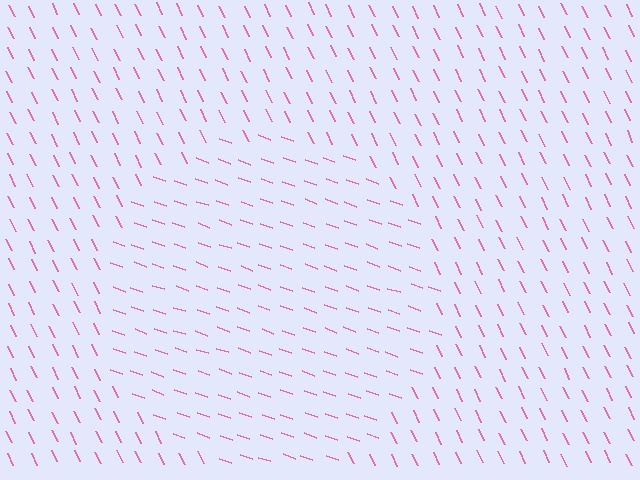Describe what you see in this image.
The image is filled with small pink line segments. A circle region in the image has lines oriented differently from the surrounding lines, creating a visible texture boundary.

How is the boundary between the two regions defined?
The boundary is defined purely by a change in line orientation (approximately 45 degrees difference). All lines are the same color and thickness.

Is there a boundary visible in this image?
Yes, there is a texture boundary formed by a change in line orientation.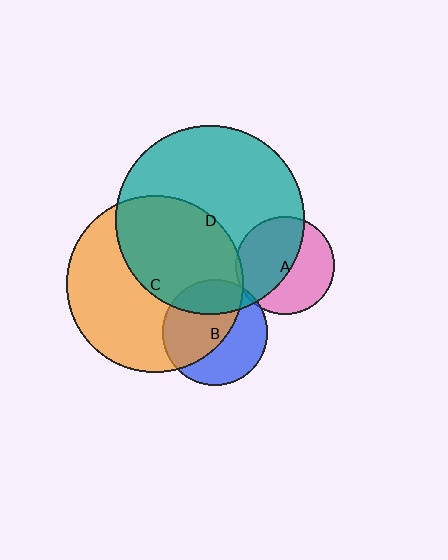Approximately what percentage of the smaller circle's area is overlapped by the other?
Approximately 25%.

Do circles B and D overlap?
Yes.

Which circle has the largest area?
Circle D (teal).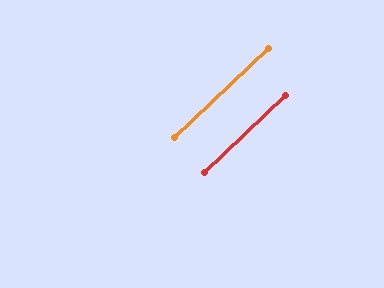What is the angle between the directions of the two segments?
Approximately 0 degrees.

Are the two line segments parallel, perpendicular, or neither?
Parallel — their directions differ by only 0.5°.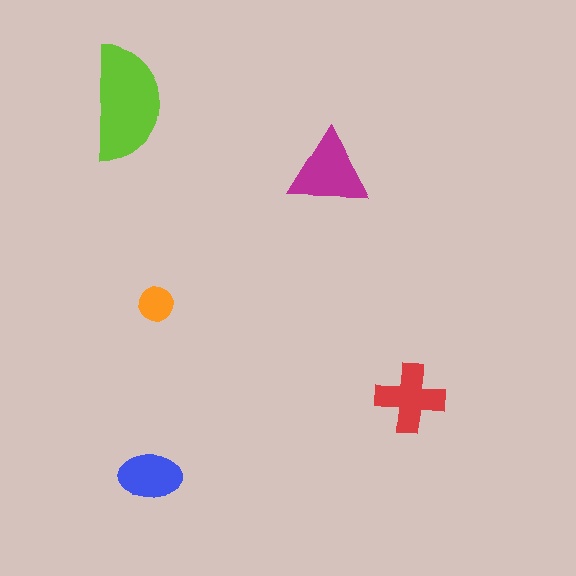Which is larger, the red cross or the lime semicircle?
The lime semicircle.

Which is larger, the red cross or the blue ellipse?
The red cross.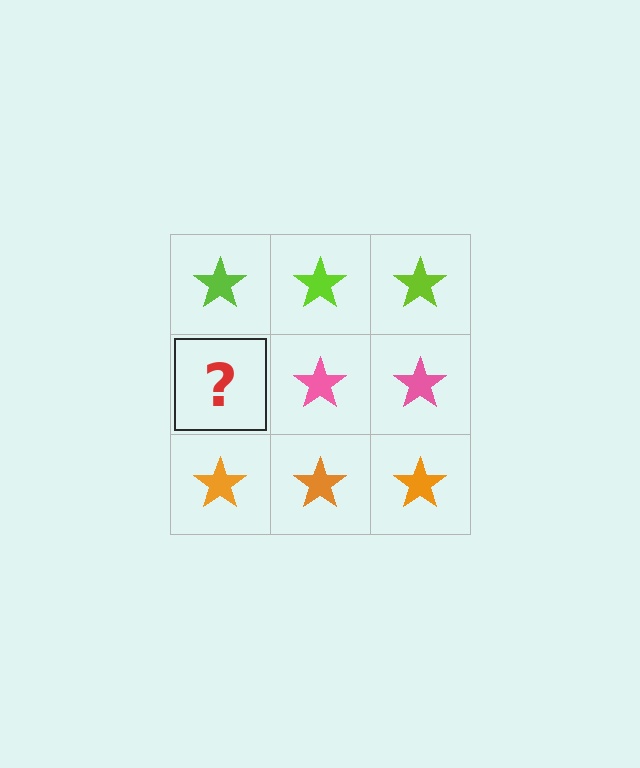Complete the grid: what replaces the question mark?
The question mark should be replaced with a pink star.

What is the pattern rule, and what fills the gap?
The rule is that each row has a consistent color. The gap should be filled with a pink star.